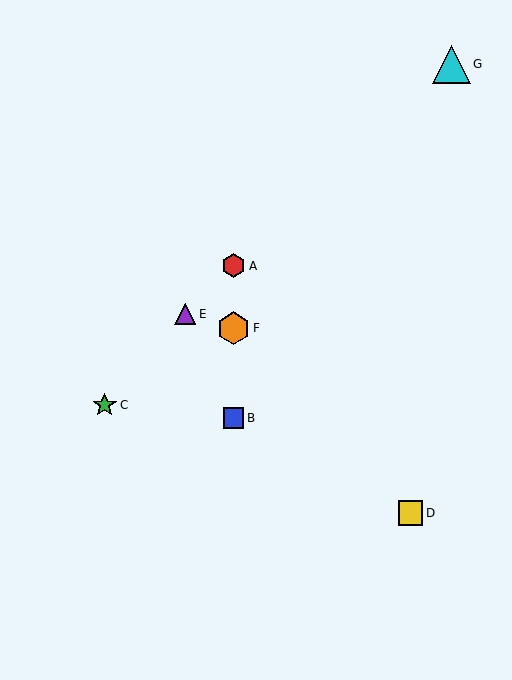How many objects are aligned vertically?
3 objects (A, B, F) are aligned vertically.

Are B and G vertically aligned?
No, B is at x≈234 and G is at x≈451.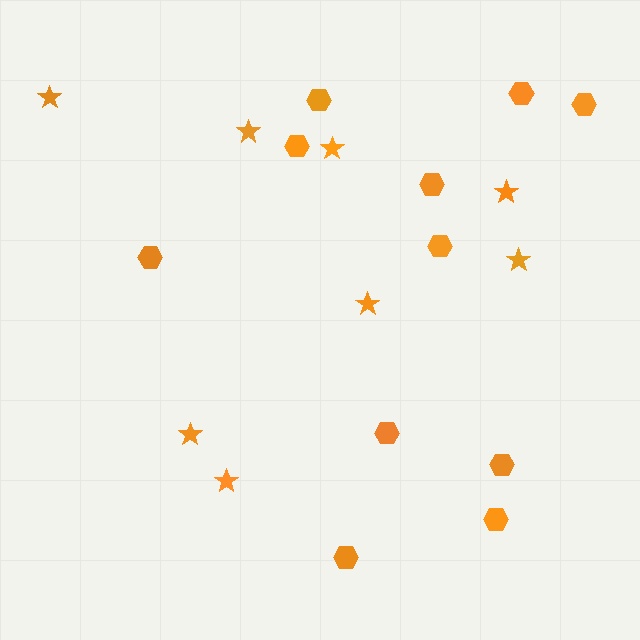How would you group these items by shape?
There are 2 groups: one group of hexagons (11) and one group of stars (8).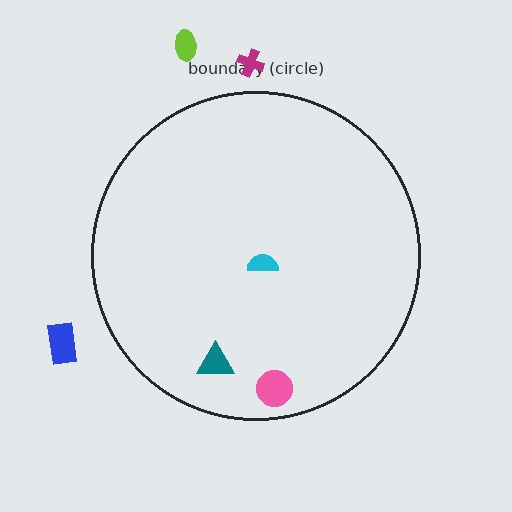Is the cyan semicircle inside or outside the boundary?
Inside.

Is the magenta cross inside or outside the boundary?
Outside.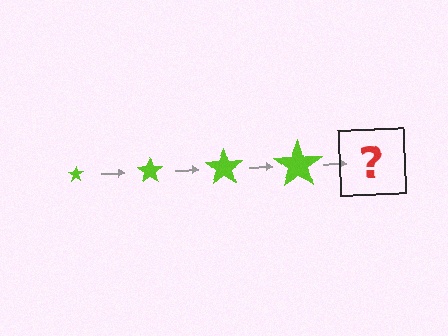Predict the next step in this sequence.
The next step is a lime star, larger than the previous one.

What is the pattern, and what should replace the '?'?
The pattern is that the star gets progressively larger each step. The '?' should be a lime star, larger than the previous one.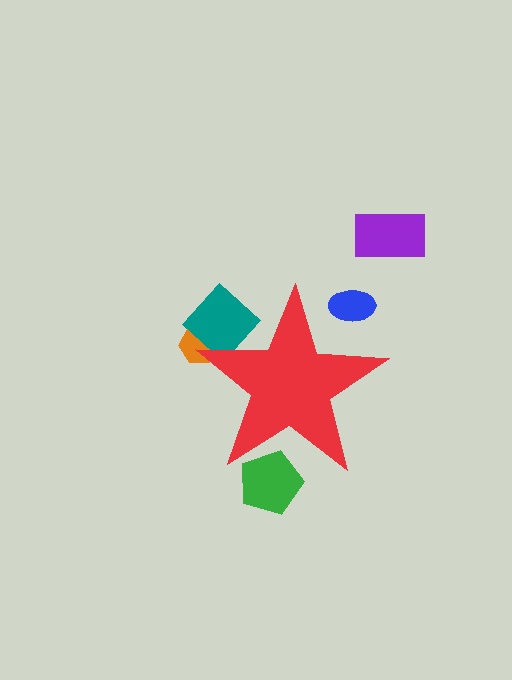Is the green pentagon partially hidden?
Yes, the green pentagon is partially hidden behind the red star.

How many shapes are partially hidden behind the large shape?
4 shapes are partially hidden.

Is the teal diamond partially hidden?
Yes, the teal diamond is partially hidden behind the red star.